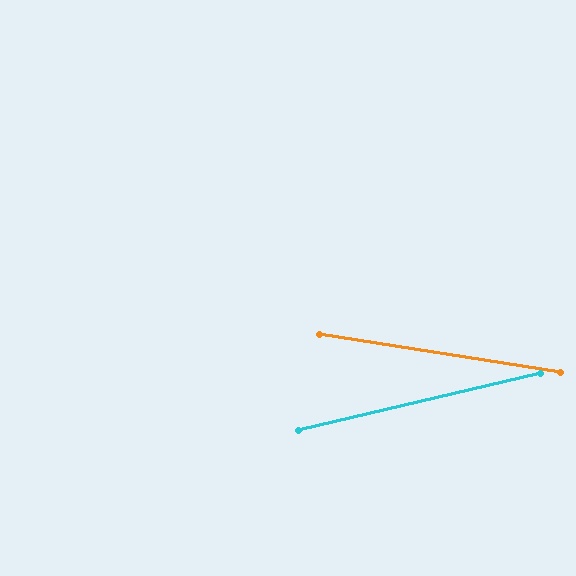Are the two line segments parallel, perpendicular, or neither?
Neither parallel nor perpendicular — they differ by about 22°.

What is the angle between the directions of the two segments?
Approximately 22 degrees.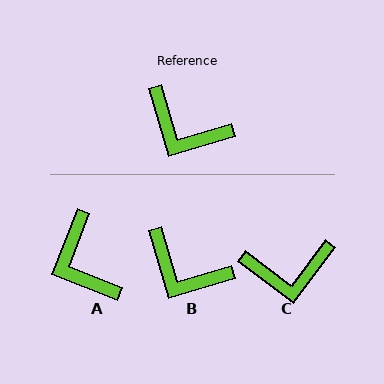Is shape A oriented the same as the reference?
No, it is off by about 38 degrees.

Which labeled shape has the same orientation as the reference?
B.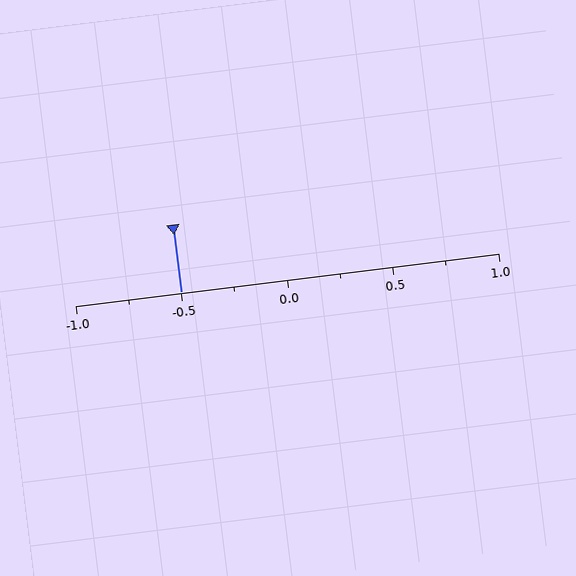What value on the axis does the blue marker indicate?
The marker indicates approximately -0.5.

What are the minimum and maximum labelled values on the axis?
The axis runs from -1.0 to 1.0.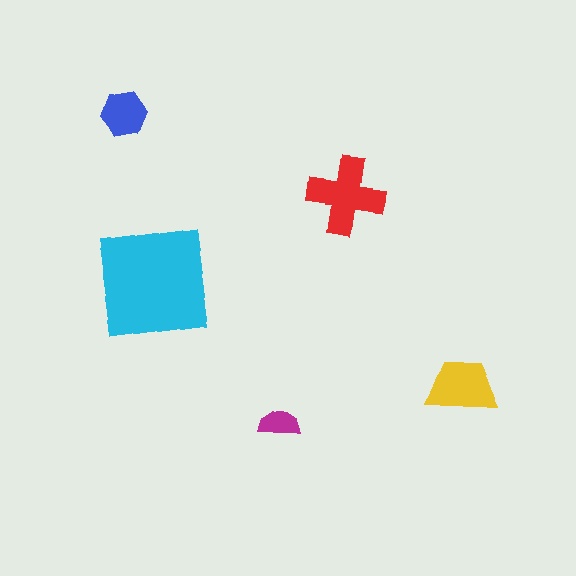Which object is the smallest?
The magenta semicircle.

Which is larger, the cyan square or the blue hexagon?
The cyan square.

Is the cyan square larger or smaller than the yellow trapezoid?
Larger.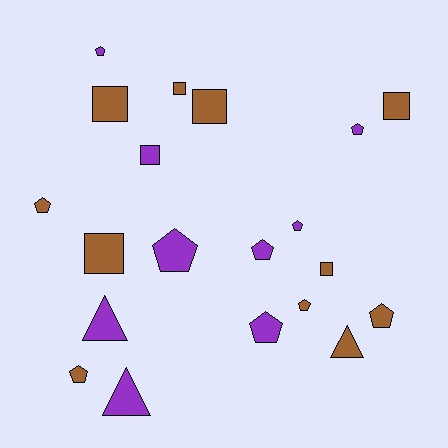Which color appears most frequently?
Brown, with 11 objects.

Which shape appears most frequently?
Pentagon, with 10 objects.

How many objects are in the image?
There are 20 objects.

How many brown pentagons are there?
There are 4 brown pentagons.